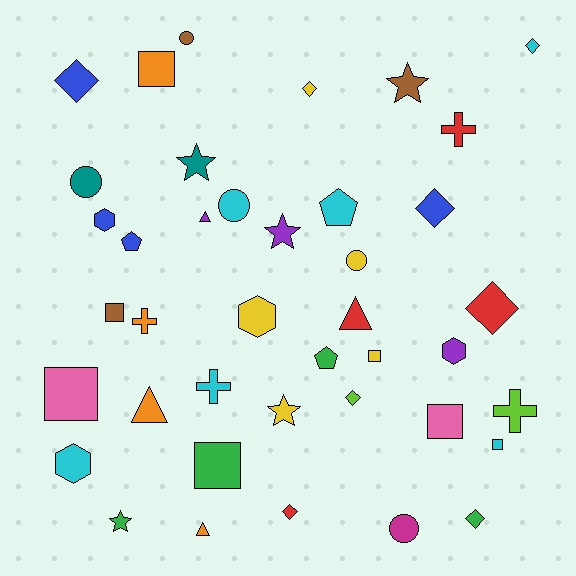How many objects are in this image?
There are 40 objects.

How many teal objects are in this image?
There are 2 teal objects.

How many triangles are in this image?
There are 4 triangles.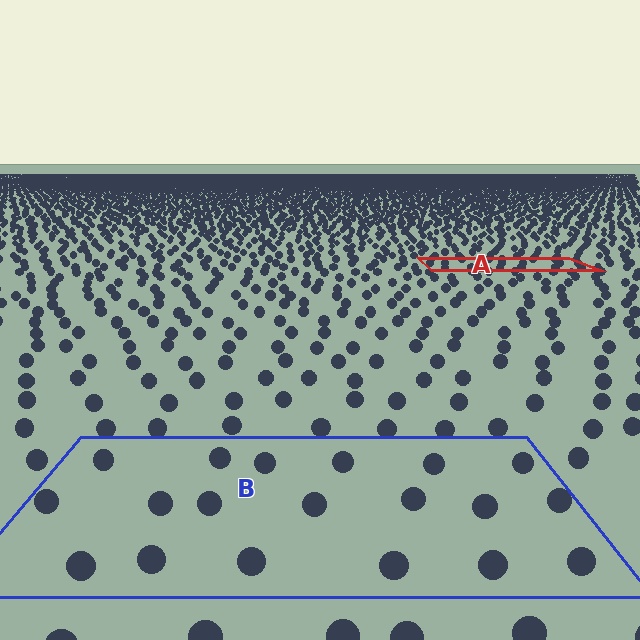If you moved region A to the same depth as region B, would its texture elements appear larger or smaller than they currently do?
They would appear larger. At a closer depth, the same texture elements are projected at a bigger on-screen size.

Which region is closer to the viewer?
Region B is closer. The texture elements there are larger and more spread out.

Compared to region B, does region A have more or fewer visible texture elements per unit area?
Region A has more texture elements per unit area — they are packed more densely because it is farther away.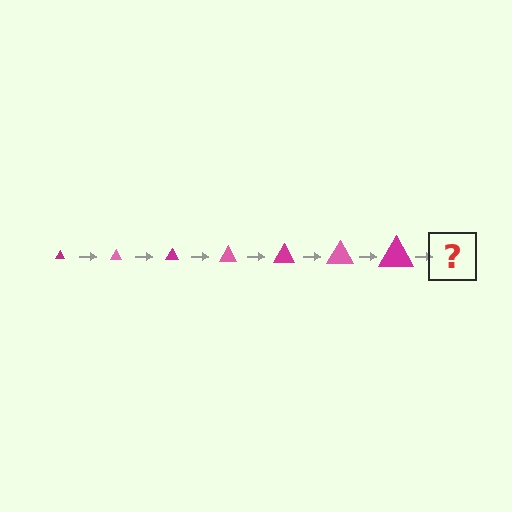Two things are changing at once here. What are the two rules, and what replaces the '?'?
The two rules are that the triangle grows larger each step and the color cycles through magenta and pink. The '?' should be a pink triangle, larger than the previous one.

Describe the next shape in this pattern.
It should be a pink triangle, larger than the previous one.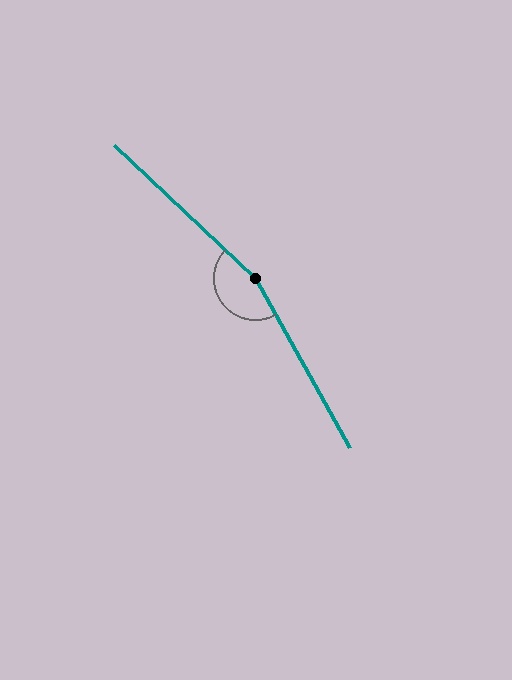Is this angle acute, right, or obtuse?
It is obtuse.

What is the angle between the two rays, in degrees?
Approximately 163 degrees.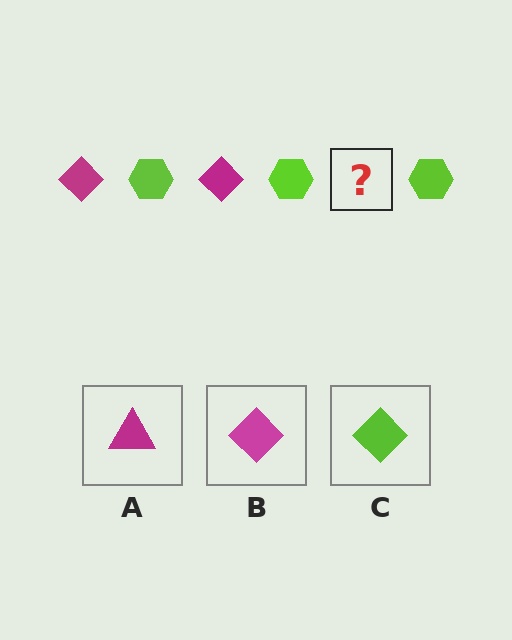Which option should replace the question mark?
Option B.